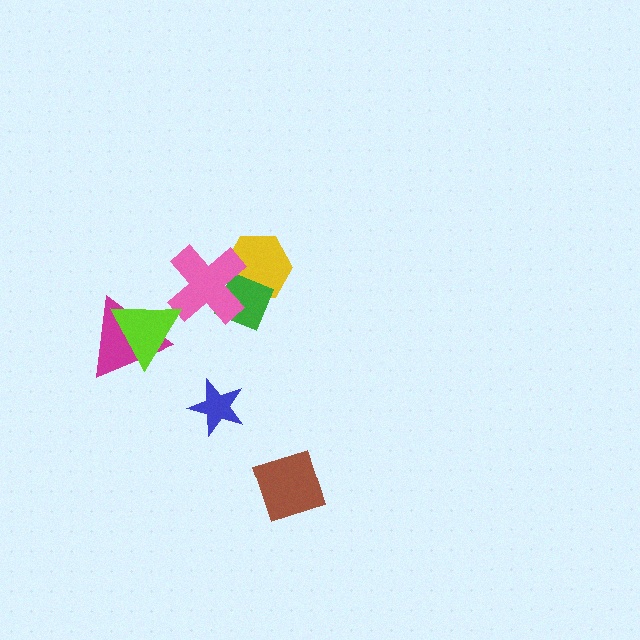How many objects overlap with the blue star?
0 objects overlap with the blue star.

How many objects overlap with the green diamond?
2 objects overlap with the green diamond.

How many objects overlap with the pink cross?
2 objects overlap with the pink cross.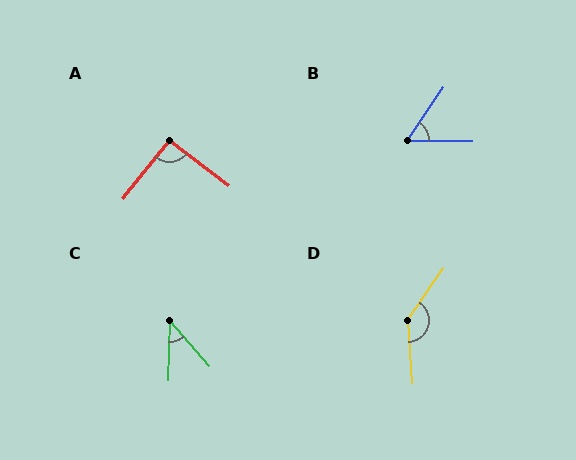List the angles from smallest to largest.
C (42°), B (56°), A (90°), D (142°).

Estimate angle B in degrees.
Approximately 56 degrees.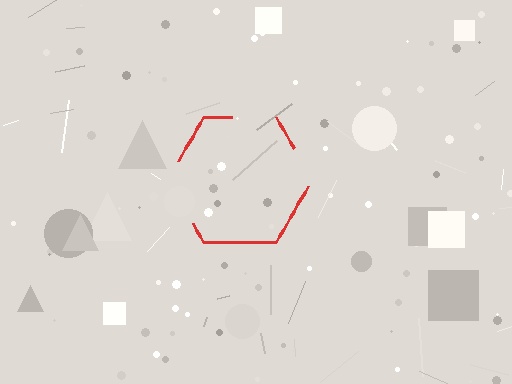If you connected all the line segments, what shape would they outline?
They would outline a hexagon.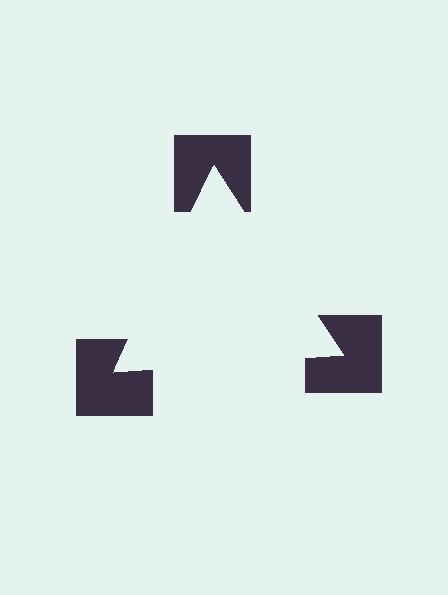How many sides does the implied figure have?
3 sides.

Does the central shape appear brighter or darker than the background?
It typically appears slightly brighter than the background, even though no actual brightness change is drawn.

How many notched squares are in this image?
There are 3 — one at each vertex of the illusory triangle.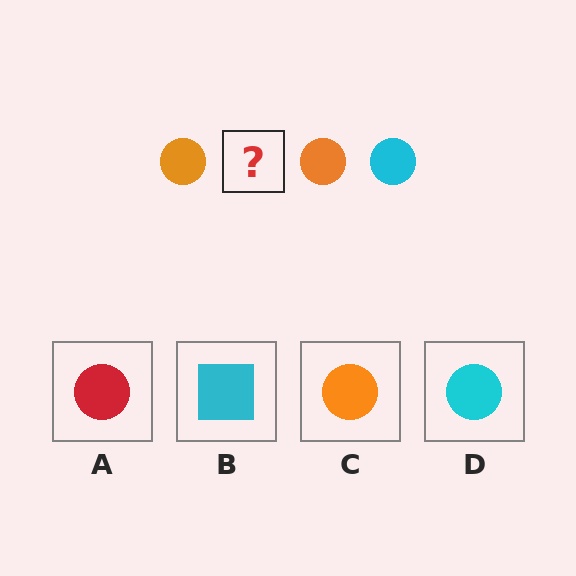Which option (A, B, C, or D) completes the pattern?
D.